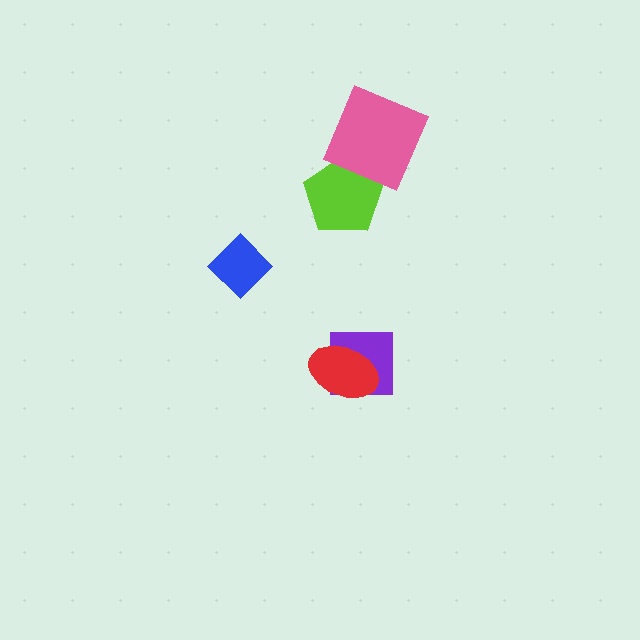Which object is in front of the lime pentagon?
The pink square is in front of the lime pentagon.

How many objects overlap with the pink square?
1 object overlaps with the pink square.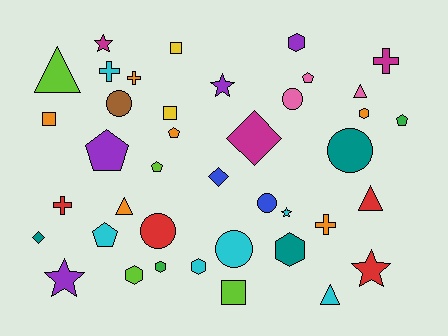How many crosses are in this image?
There are 5 crosses.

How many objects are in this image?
There are 40 objects.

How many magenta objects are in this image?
There are 3 magenta objects.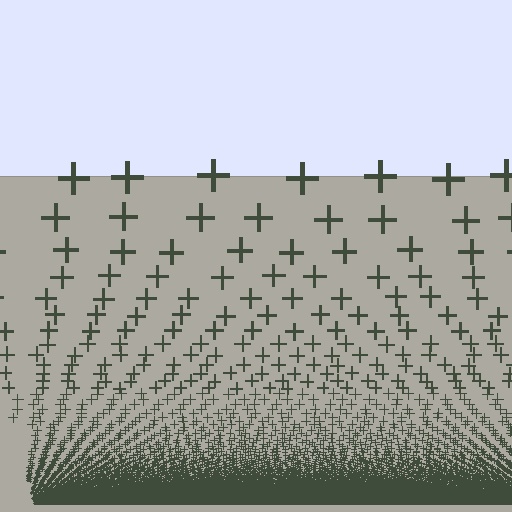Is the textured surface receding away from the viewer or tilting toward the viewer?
The surface appears to tilt toward the viewer. Texture elements get larger and sparser toward the top.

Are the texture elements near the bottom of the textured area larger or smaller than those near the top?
Smaller. The gradient is inverted — elements near the bottom are smaller and denser.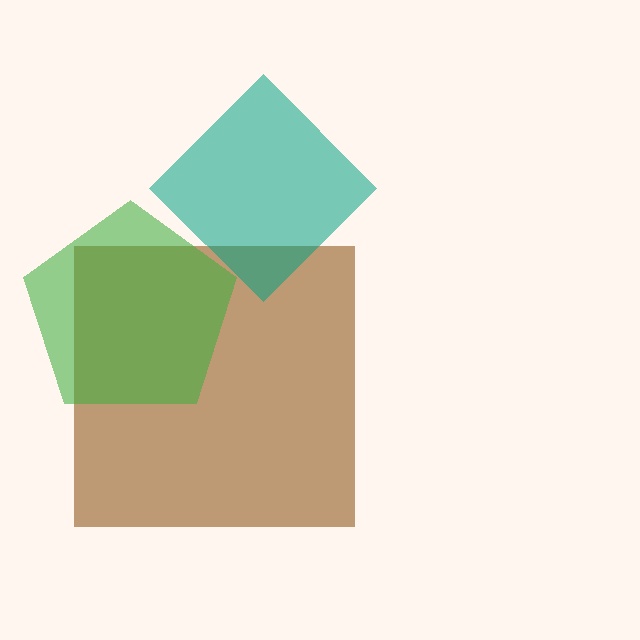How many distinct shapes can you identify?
There are 3 distinct shapes: a brown square, a green pentagon, a teal diamond.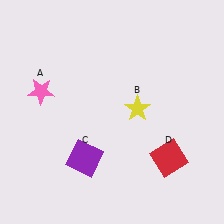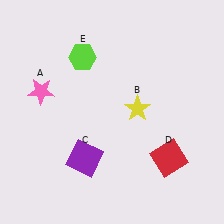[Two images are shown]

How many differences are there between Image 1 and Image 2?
There is 1 difference between the two images.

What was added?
A lime hexagon (E) was added in Image 2.